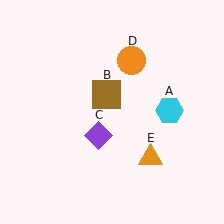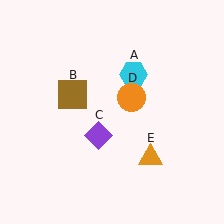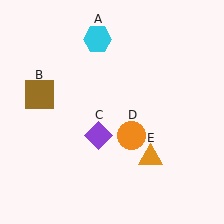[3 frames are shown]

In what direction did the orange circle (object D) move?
The orange circle (object D) moved down.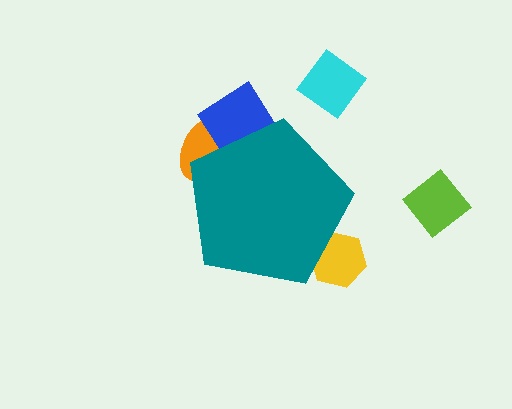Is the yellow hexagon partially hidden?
Yes, the yellow hexagon is partially hidden behind the teal pentagon.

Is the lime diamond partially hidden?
No, the lime diamond is fully visible.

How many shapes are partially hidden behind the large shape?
3 shapes are partially hidden.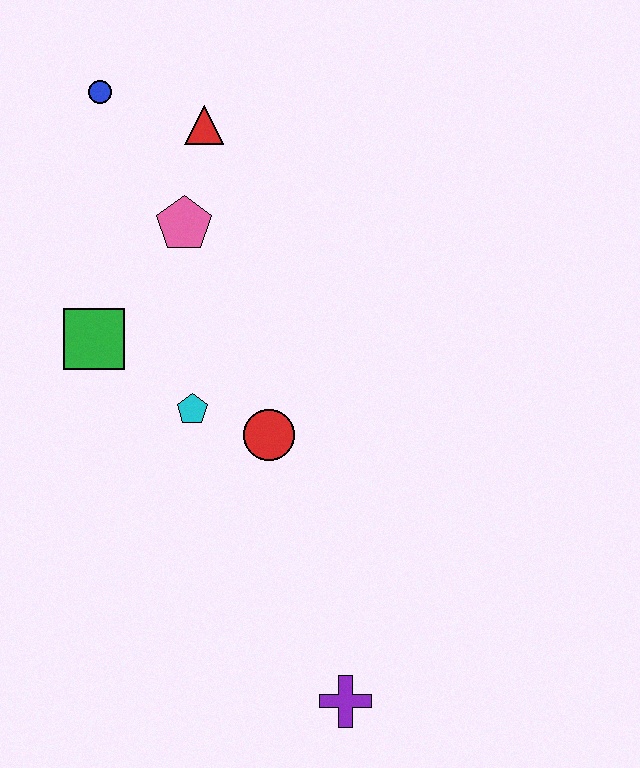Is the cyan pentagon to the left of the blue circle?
No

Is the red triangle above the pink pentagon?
Yes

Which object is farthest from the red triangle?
The purple cross is farthest from the red triangle.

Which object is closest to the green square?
The cyan pentagon is closest to the green square.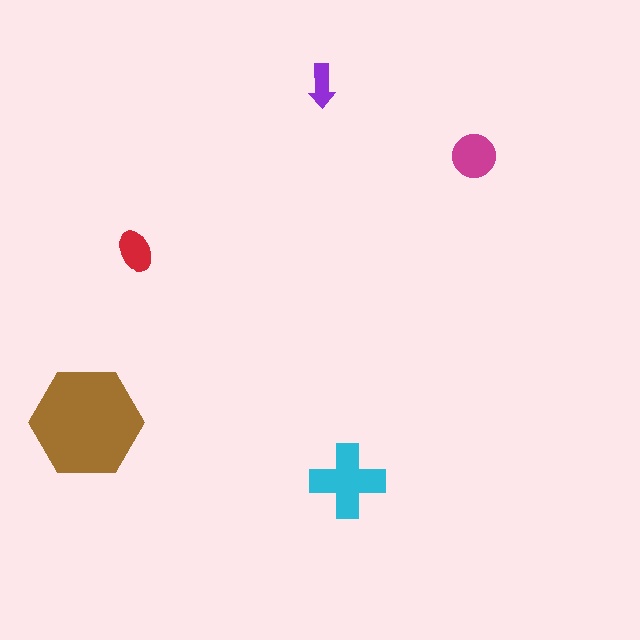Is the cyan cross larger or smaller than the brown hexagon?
Smaller.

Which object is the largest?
The brown hexagon.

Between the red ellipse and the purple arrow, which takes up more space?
The red ellipse.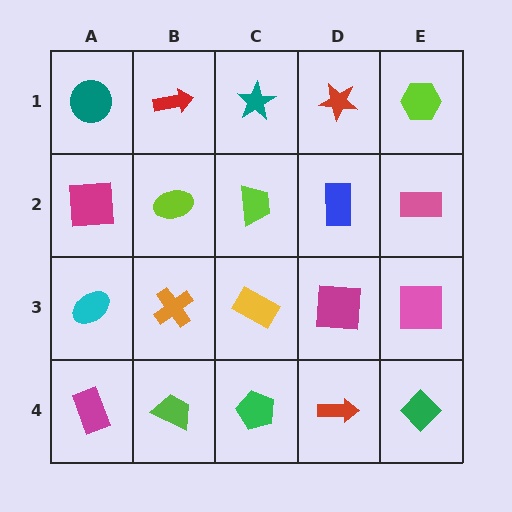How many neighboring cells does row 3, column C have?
4.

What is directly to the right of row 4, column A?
A lime trapezoid.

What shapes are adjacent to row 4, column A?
A cyan ellipse (row 3, column A), a lime trapezoid (row 4, column B).